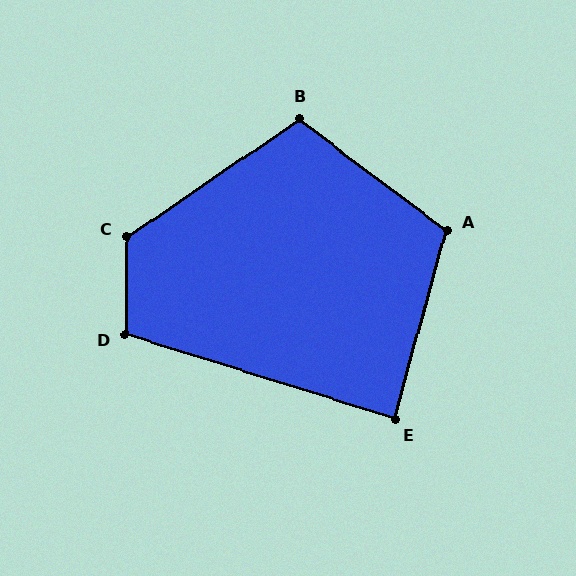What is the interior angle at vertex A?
Approximately 111 degrees (obtuse).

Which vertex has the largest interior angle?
C, at approximately 125 degrees.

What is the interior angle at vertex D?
Approximately 107 degrees (obtuse).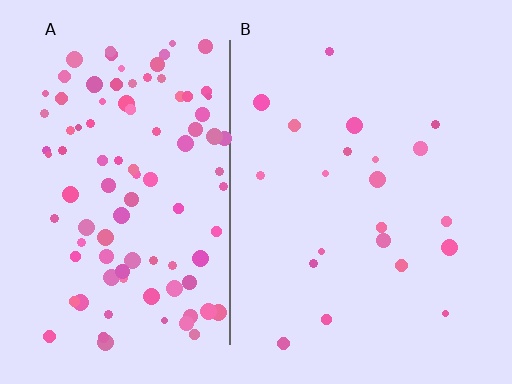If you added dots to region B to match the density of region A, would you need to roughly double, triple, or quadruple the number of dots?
Approximately quadruple.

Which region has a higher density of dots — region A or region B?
A (the left).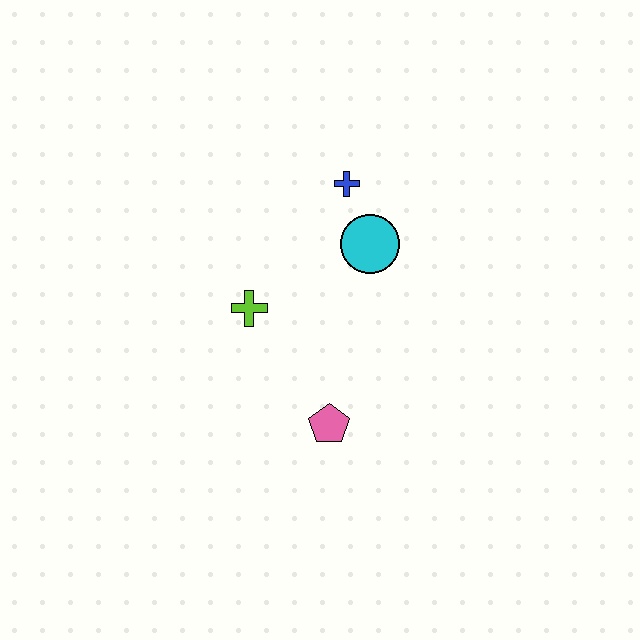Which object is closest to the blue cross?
The cyan circle is closest to the blue cross.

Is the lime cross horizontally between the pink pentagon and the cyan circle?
No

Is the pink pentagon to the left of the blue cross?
Yes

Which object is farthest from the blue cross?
The pink pentagon is farthest from the blue cross.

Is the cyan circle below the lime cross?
No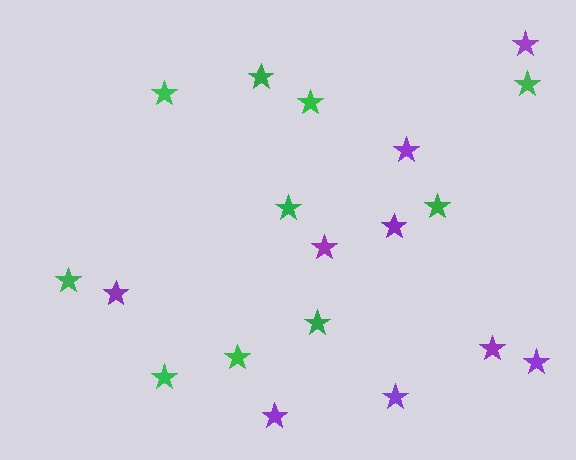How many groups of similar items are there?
There are 2 groups: one group of green stars (10) and one group of purple stars (9).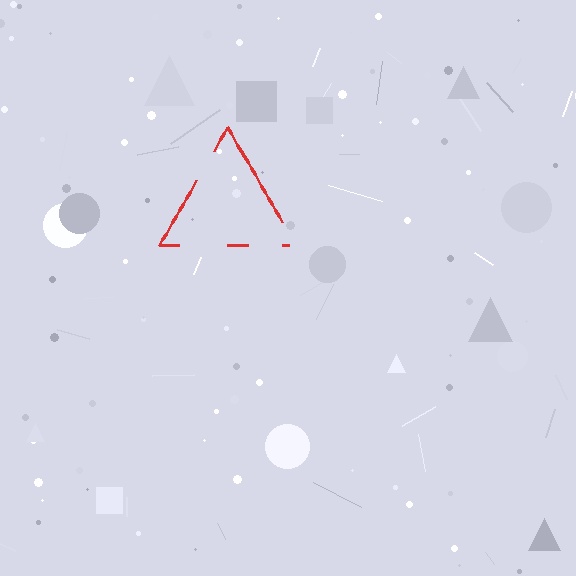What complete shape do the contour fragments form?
The contour fragments form a triangle.